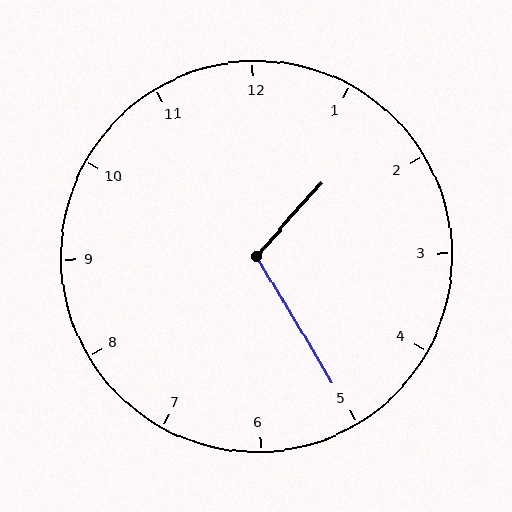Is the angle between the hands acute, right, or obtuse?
It is obtuse.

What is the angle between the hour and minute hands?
Approximately 108 degrees.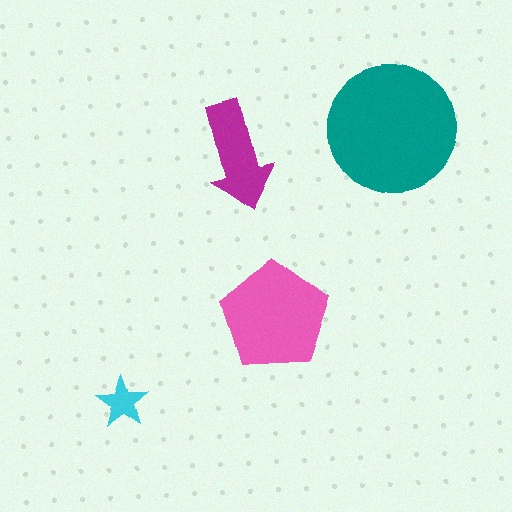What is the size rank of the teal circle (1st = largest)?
1st.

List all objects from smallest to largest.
The cyan star, the magenta arrow, the pink pentagon, the teal circle.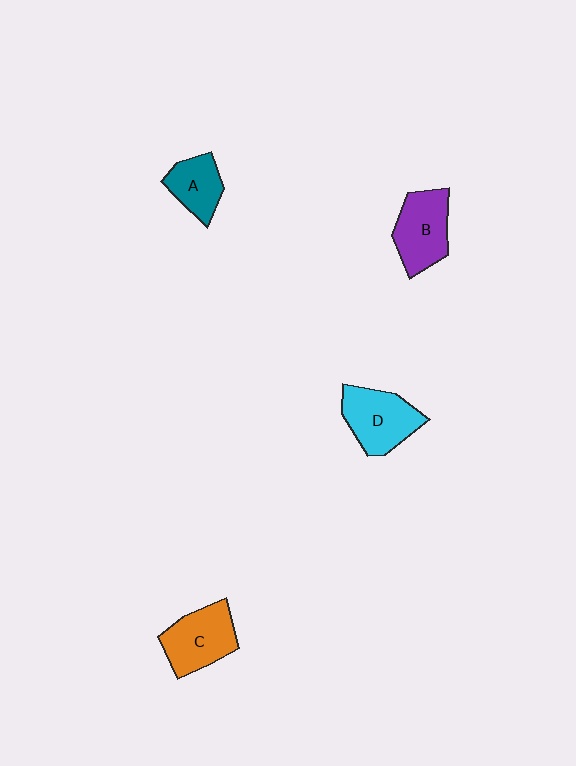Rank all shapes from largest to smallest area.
From largest to smallest: D (cyan), C (orange), B (purple), A (teal).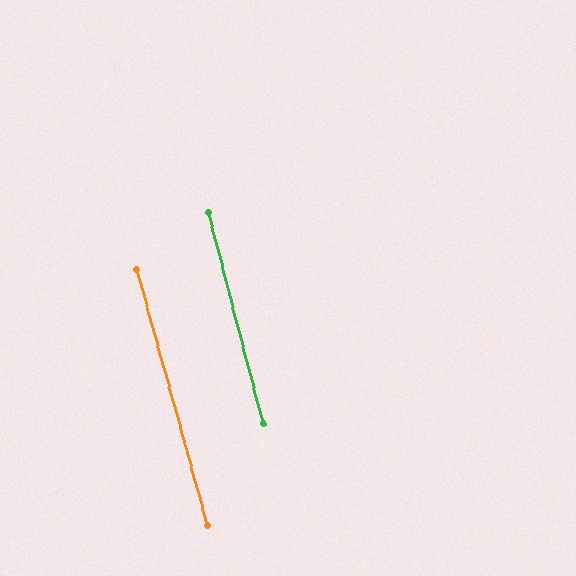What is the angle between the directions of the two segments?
Approximately 1 degree.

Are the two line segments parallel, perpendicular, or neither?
Parallel — their directions differ by only 1.0°.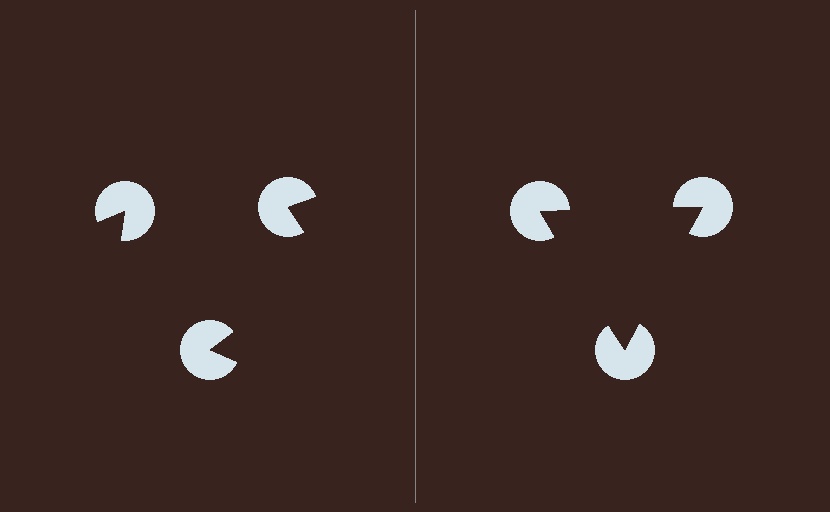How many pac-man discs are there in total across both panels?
6 — 3 on each side.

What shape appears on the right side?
An illusory triangle.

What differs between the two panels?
The pac-man discs are positioned identically on both sides; only the wedge orientations differ. On the right they align to a triangle; on the left they are misaligned.